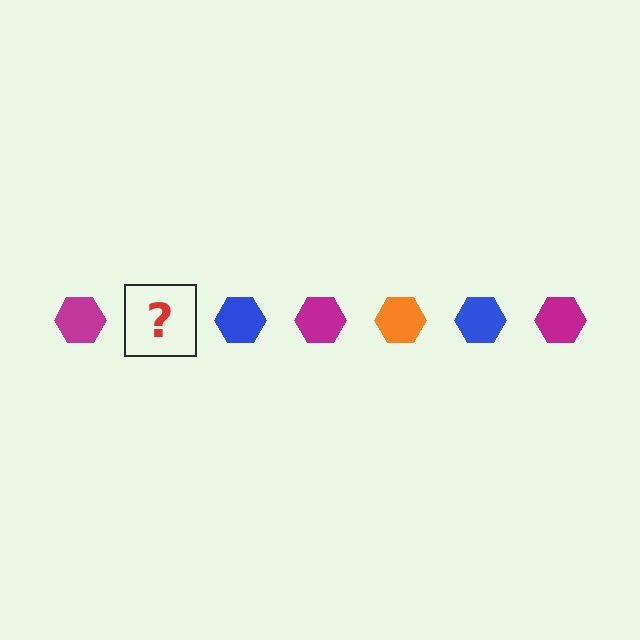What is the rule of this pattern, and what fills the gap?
The rule is that the pattern cycles through magenta, orange, blue hexagons. The gap should be filled with an orange hexagon.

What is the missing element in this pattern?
The missing element is an orange hexagon.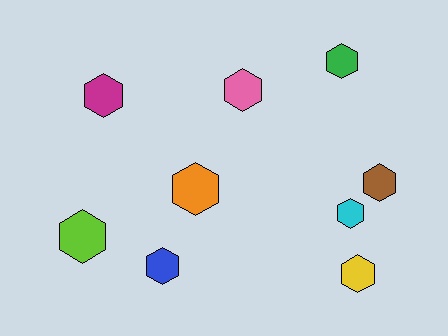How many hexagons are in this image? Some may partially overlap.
There are 9 hexagons.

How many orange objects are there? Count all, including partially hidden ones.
There is 1 orange object.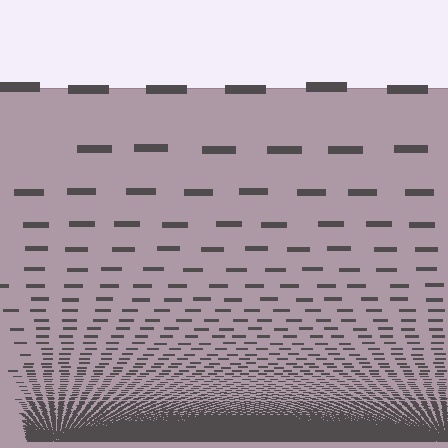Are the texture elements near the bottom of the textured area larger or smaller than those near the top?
Smaller. The gradient is inverted — elements near the bottom are smaller and denser.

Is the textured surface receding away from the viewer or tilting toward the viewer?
The surface appears to tilt toward the viewer. Texture elements get larger and sparser toward the top.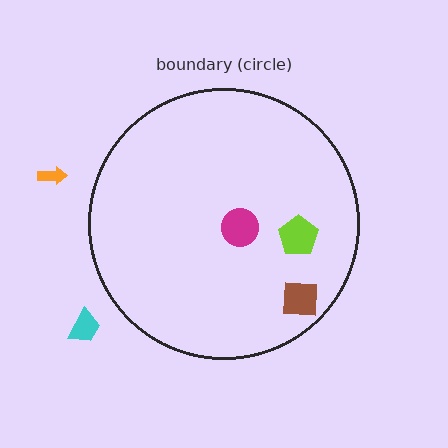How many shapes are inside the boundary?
3 inside, 2 outside.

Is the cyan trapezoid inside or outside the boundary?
Outside.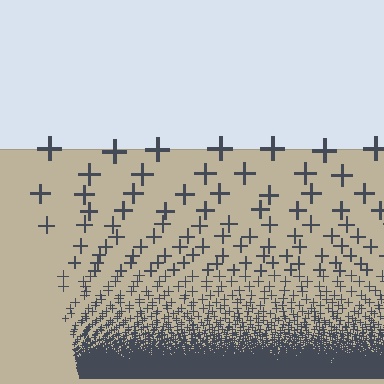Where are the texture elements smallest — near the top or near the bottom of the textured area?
Near the bottom.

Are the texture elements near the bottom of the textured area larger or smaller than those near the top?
Smaller. The gradient is inverted — elements near the bottom are smaller and denser.